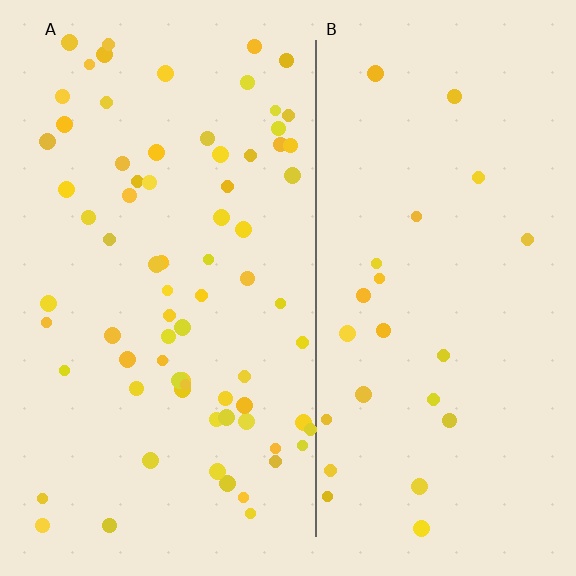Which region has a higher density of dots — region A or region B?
A (the left).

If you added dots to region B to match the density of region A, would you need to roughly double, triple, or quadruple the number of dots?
Approximately triple.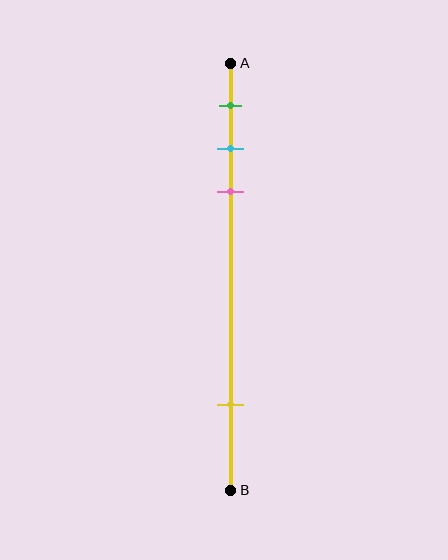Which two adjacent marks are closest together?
The cyan and pink marks are the closest adjacent pair.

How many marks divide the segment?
There are 4 marks dividing the segment.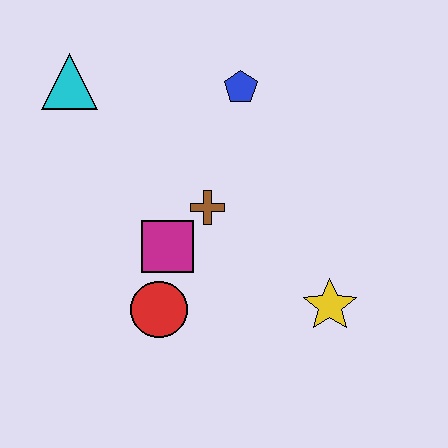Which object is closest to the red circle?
The magenta square is closest to the red circle.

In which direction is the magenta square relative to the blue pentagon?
The magenta square is below the blue pentagon.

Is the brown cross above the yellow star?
Yes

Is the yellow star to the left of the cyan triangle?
No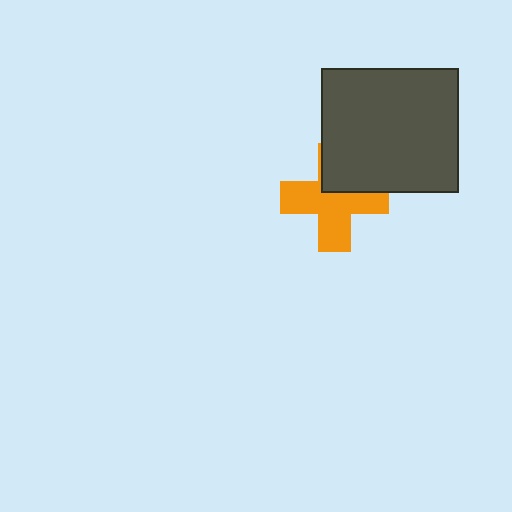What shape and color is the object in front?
The object in front is a dark gray rectangle.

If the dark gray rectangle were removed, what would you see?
You would see the complete orange cross.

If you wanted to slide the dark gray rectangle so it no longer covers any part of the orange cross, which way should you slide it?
Slide it up — that is the most direct way to separate the two shapes.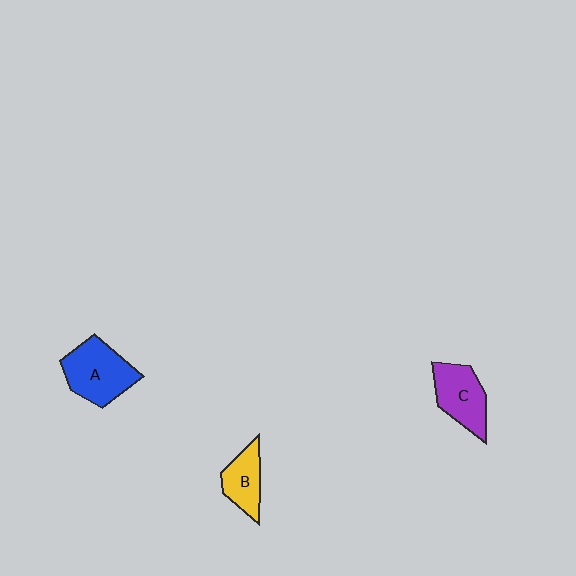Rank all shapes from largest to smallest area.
From largest to smallest: A (blue), C (purple), B (yellow).